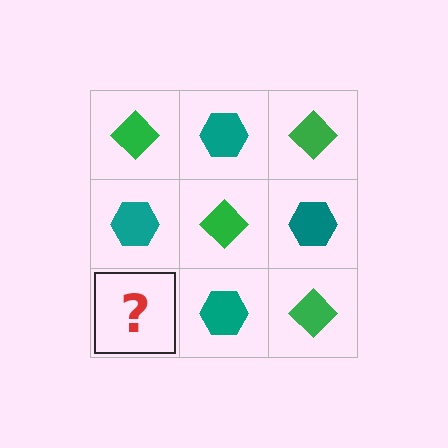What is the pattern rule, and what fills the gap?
The rule is that it alternates green diamond and teal hexagon in a checkerboard pattern. The gap should be filled with a green diamond.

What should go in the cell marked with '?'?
The missing cell should contain a green diamond.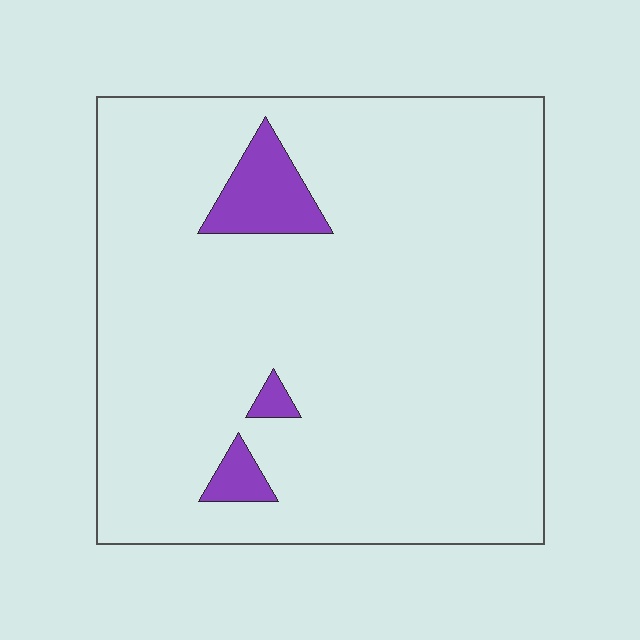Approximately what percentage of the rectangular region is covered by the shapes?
Approximately 5%.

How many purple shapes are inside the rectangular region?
3.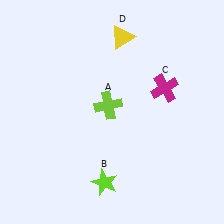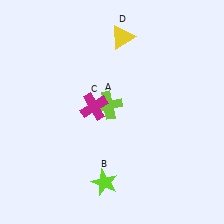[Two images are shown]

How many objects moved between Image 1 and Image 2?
1 object moved between the two images.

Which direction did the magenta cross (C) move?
The magenta cross (C) moved left.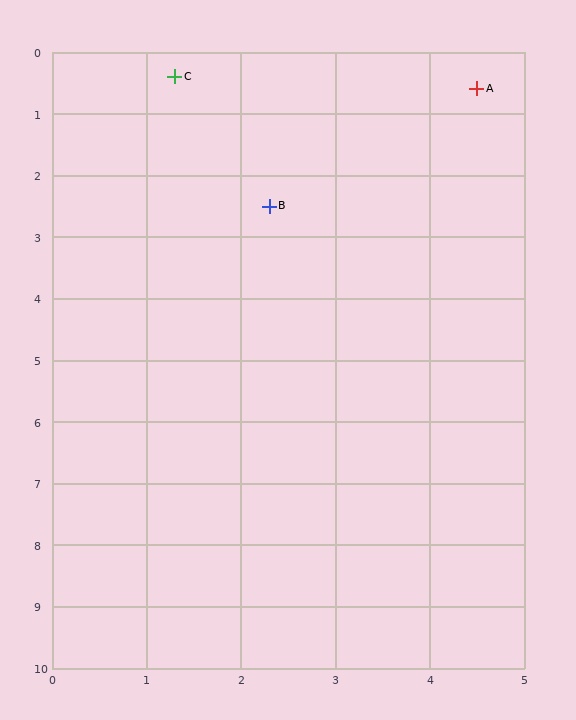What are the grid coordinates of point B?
Point B is at approximately (2.3, 2.5).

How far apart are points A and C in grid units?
Points A and C are about 3.2 grid units apart.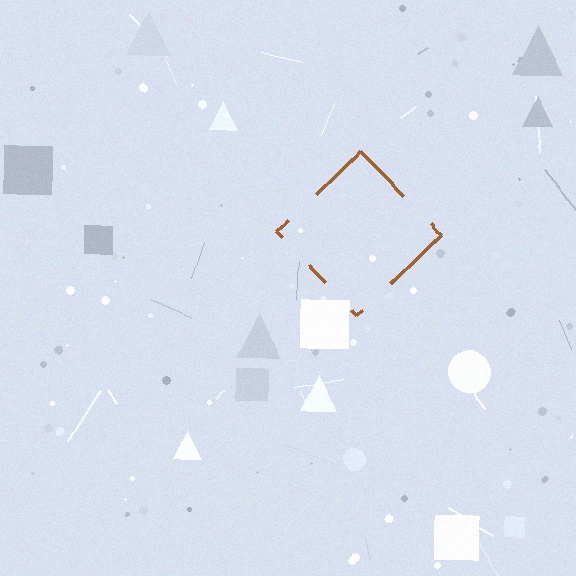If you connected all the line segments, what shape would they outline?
They would outline a diamond.